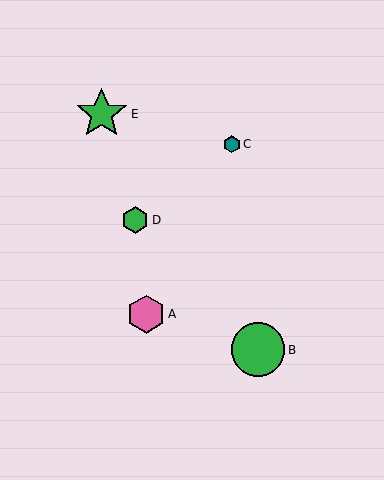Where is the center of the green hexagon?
The center of the green hexagon is at (135, 220).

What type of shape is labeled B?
Shape B is a green circle.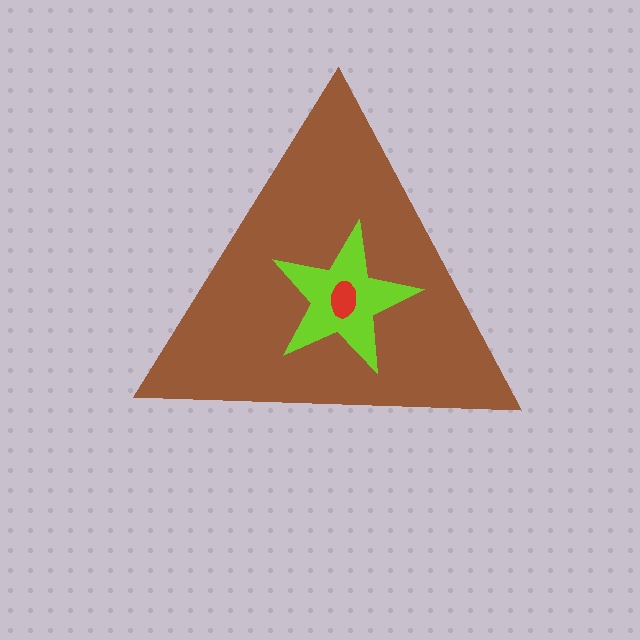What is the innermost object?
The red ellipse.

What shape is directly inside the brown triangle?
The lime star.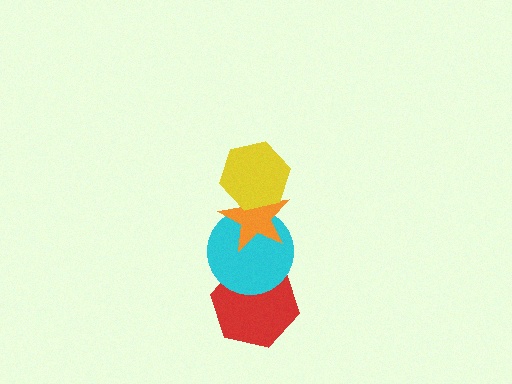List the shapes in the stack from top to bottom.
From top to bottom: the yellow hexagon, the orange star, the cyan circle, the red hexagon.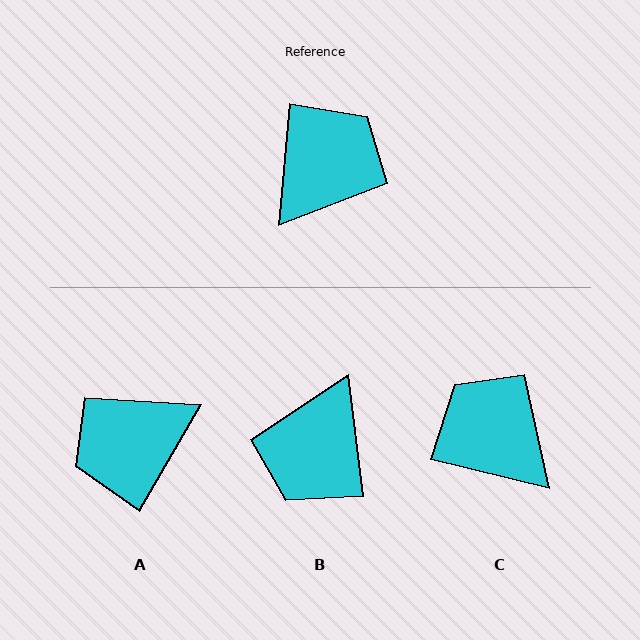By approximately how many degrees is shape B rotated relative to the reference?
Approximately 168 degrees clockwise.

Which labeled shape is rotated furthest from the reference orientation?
B, about 168 degrees away.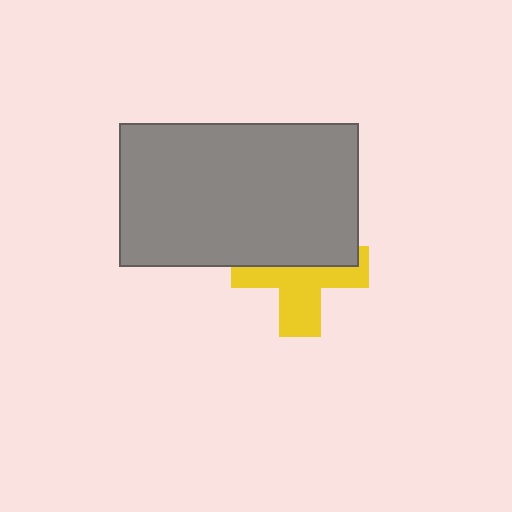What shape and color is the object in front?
The object in front is a gray rectangle.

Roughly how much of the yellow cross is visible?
About half of it is visible (roughly 51%).